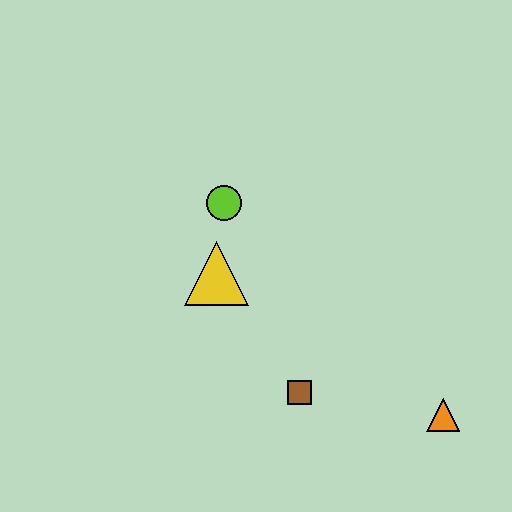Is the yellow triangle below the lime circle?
Yes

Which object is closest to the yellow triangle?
The lime circle is closest to the yellow triangle.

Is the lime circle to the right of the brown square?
No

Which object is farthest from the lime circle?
The orange triangle is farthest from the lime circle.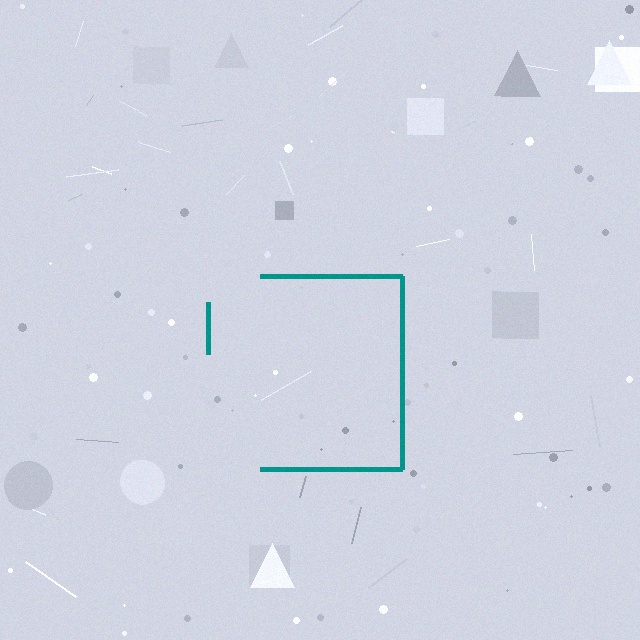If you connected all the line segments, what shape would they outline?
They would outline a square.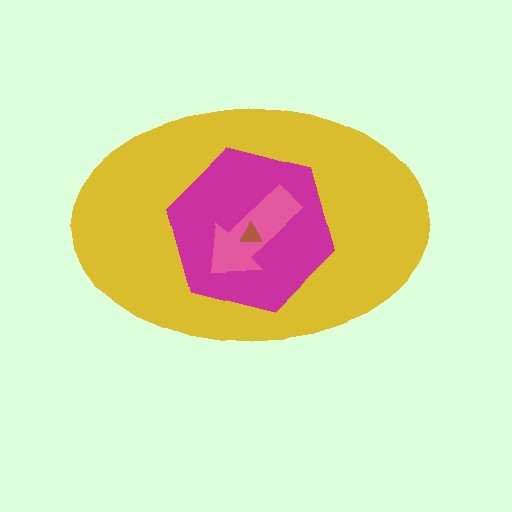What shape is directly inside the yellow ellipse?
The magenta hexagon.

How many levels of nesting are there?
4.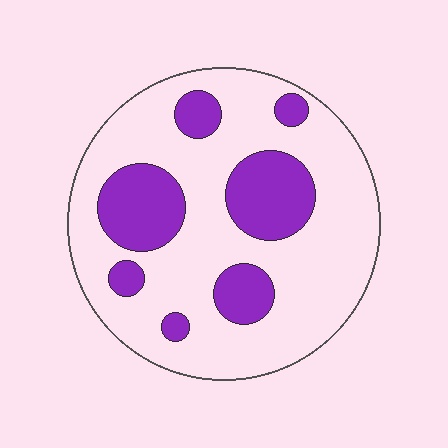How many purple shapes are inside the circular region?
7.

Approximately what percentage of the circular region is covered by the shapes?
Approximately 25%.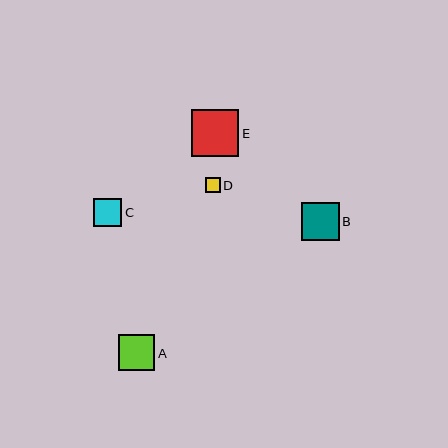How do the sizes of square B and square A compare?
Square B and square A are approximately the same size.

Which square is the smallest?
Square D is the smallest with a size of approximately 15 pixels.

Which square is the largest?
Square E is the largest with a size of approximately 47 pixels.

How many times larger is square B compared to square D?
Square B is approximately 2.5 times the size of square D.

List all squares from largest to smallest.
From largest to smallest: E, B, A, C, D.